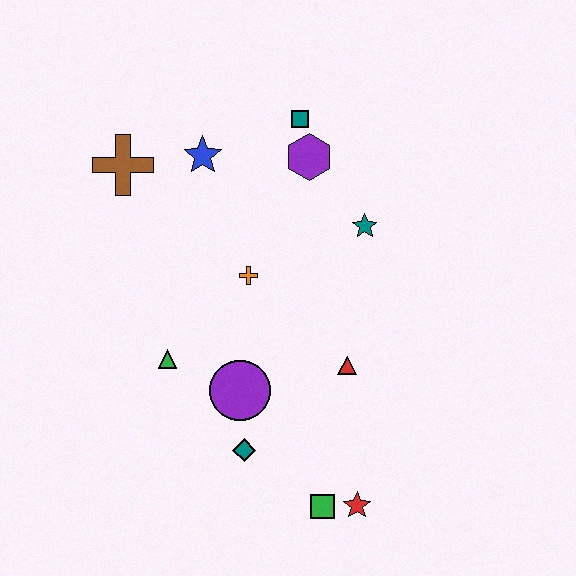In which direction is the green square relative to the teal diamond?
The green square is to the right of the teal diamond.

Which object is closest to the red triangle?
The purple circle is closest to the red triangle.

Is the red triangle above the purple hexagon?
No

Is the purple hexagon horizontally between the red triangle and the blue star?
Yes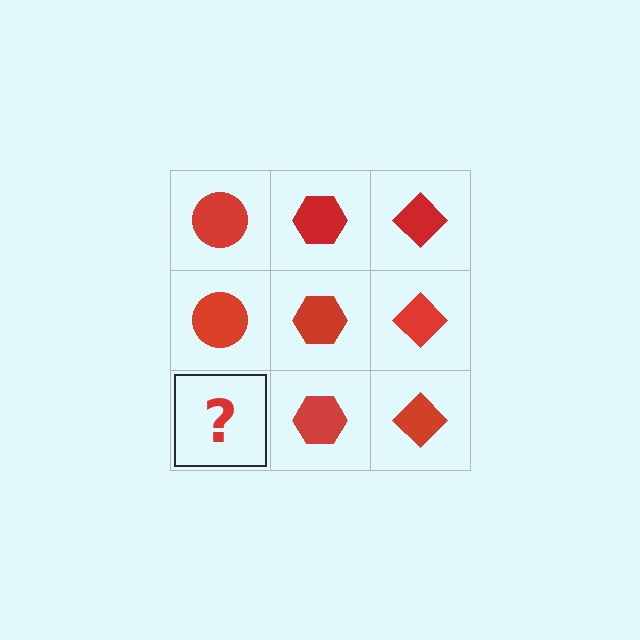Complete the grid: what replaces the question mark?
The question mark should be replaced with a red circle.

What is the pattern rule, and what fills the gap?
The rule is that each column has a consistent shape. The gap should be filled with a red circle.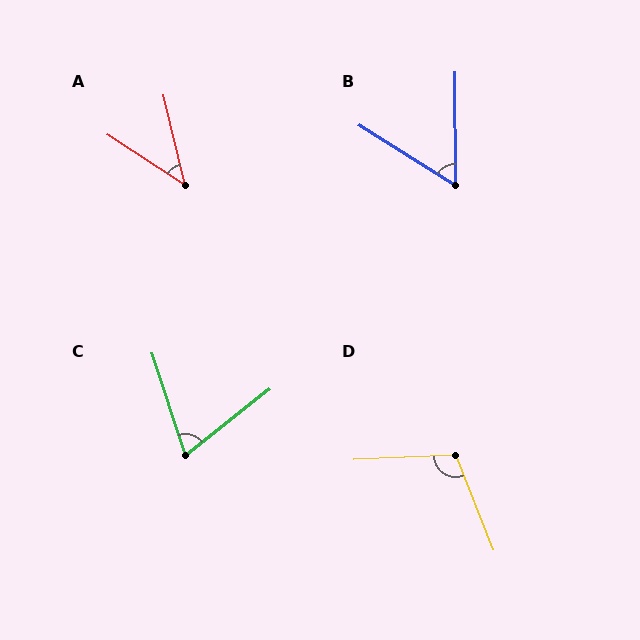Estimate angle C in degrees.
Approximately 70 degrees.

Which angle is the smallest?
A, at approximately 44 degrees.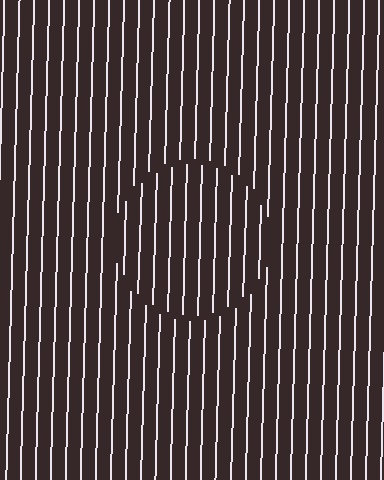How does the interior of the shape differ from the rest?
The interior of the shape contains the same grating, shifted by half a period — the contour is defined by the phase discontinuity where line-ends from the inner and outer gratings abut.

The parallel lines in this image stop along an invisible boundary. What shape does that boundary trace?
An illusory circle. The interior of the shape contains the same grating, shifted by half a period — the contour is defined by the phase discontinuity where line-ends from the inner and outer gratings abut.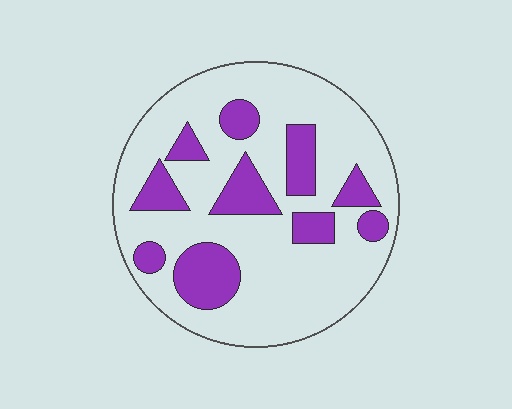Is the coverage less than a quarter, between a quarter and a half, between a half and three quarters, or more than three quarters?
Between a quarter and a half.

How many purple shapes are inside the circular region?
10.